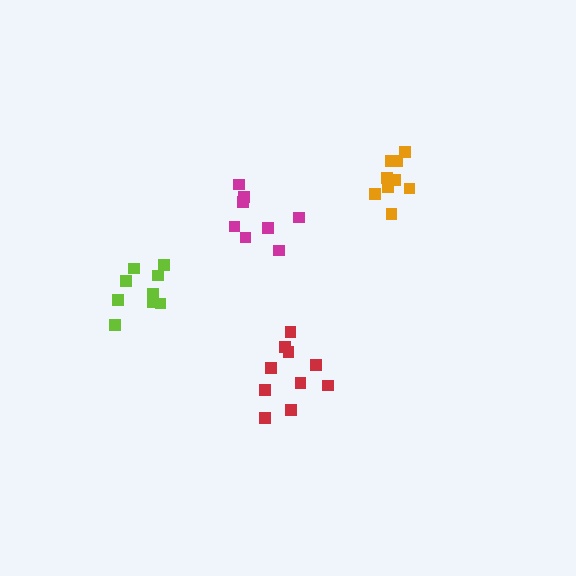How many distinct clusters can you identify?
There are 4 distinct clusters.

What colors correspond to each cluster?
The clusters are colored: lime, orange, red, magenta.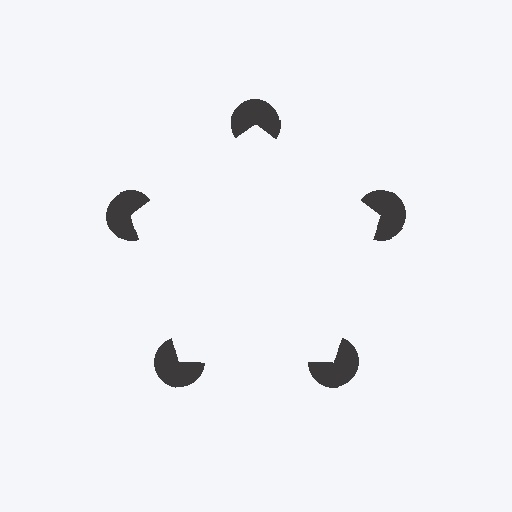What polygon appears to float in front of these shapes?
An illusory pentagon — its edges are inferred from the aligned wedge cuts in the pac-man discs, not physically drawn.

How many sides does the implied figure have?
5 sides.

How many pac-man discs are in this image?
There are 5 — one at each vertex of the illusory pentagon.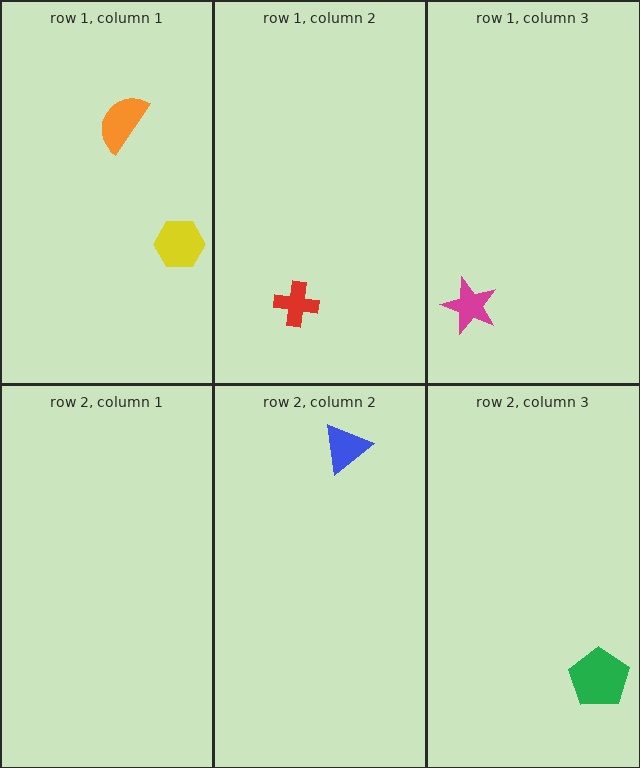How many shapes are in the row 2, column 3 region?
1.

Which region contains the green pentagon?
The row 2, column 3 region.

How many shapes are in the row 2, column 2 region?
1.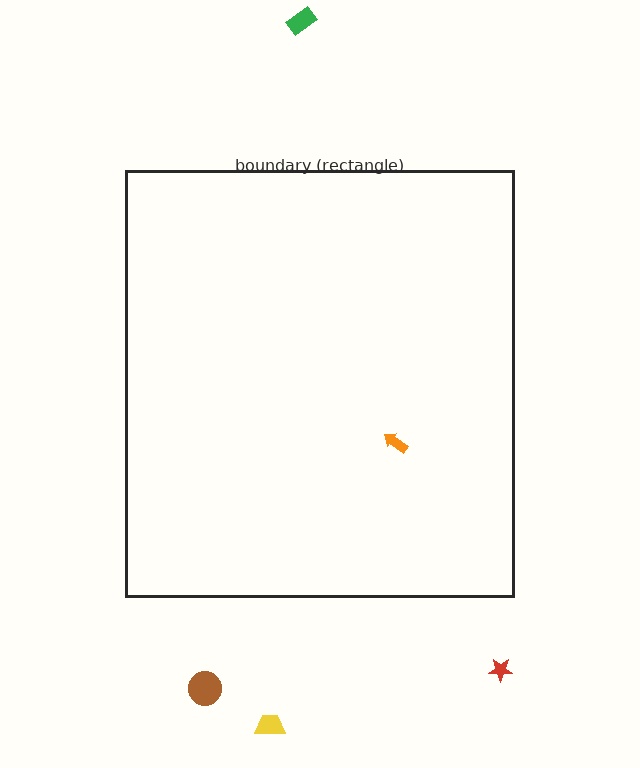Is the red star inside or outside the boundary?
Outside.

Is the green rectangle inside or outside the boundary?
Outside.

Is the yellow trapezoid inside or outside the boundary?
Outside.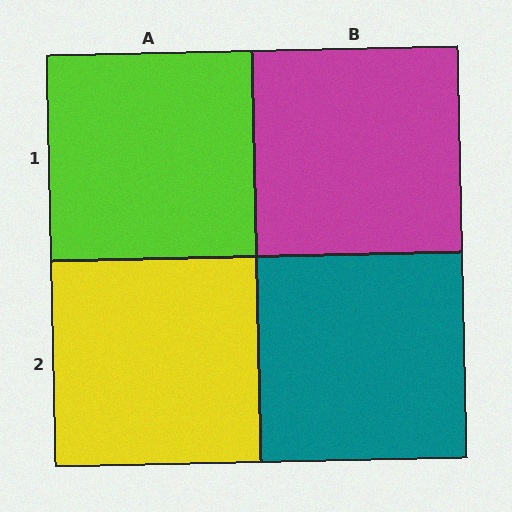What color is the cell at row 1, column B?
Magenta.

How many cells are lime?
1 cell is lime.